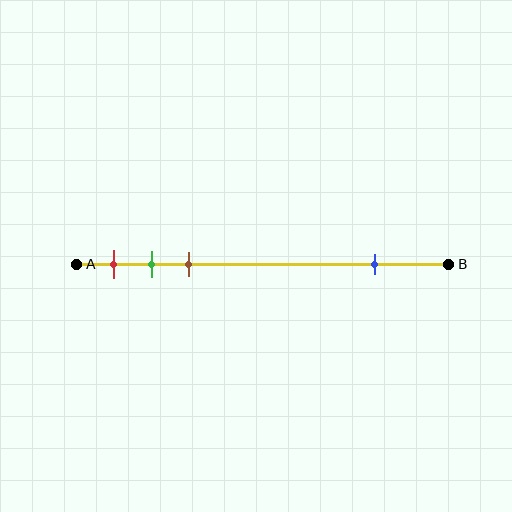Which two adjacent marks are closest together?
The green and brown marks are the closest adjacent pair.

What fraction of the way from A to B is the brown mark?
The brown mark is approximately 30% (0.3) of the way from A to B.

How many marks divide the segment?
There are 4 marks dividing the segment.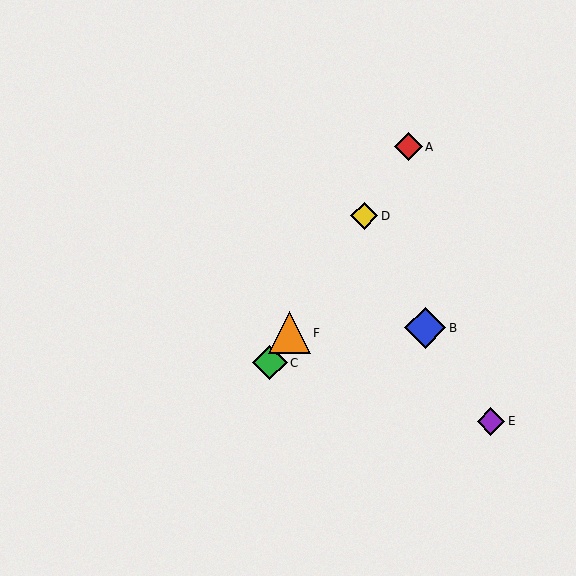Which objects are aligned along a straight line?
Objects A, C, D, F are aligned along a straight line.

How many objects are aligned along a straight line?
4 objects (A, C, D, F) are aligned along a straight line.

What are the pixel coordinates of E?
Object E is at (491, 421).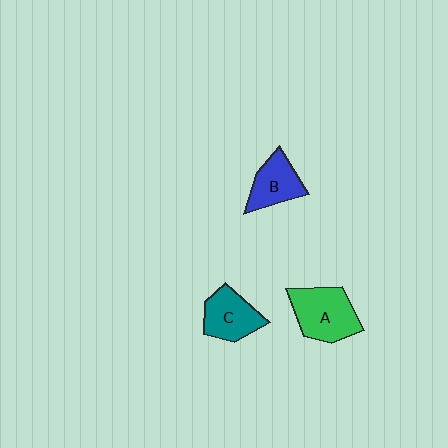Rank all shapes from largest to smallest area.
From largest to smallest: A (green), C (teal), B (blue).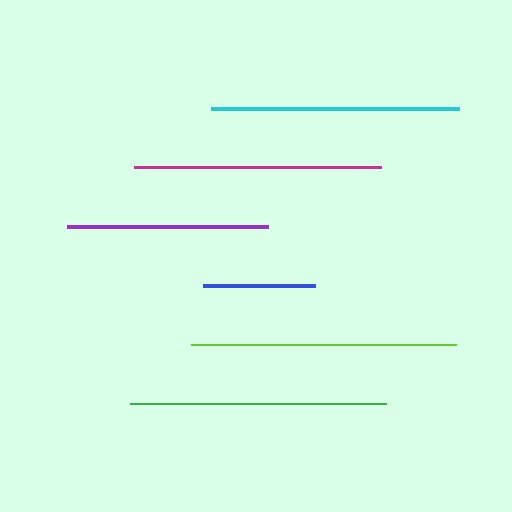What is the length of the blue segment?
The blue segment is approximately 112 pixels long.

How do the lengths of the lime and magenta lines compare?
The lime and magenta lines are approximately the same length.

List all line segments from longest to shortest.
From longest to shortest: lime, green, cyan, magenta, purple, blue.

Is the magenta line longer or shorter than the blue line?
The magenta line is longer than the blue line.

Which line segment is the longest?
The lime line is the longest at approximately 265 pixels.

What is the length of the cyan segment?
The cyan segment is approximately 249 pixels long.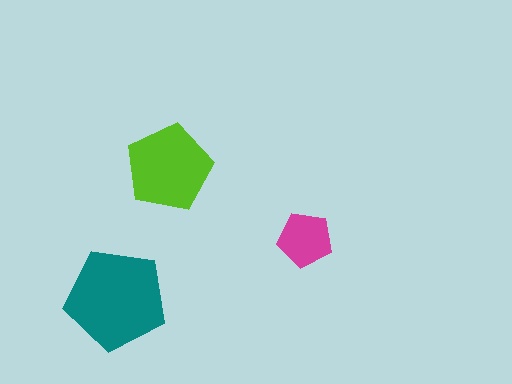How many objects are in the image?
There are 3 objects in the image.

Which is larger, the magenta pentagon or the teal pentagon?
The teal one.